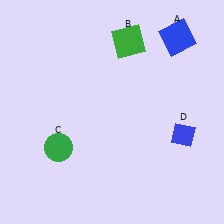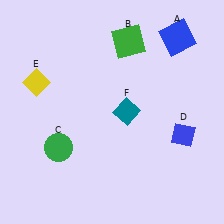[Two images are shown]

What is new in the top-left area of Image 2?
A yellow diamond (E) was added in the top-left area of Image 2.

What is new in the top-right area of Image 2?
A teal diamond (F) was added in the top-right area of Image 2.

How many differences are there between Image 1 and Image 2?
There are 2 differences between the two images.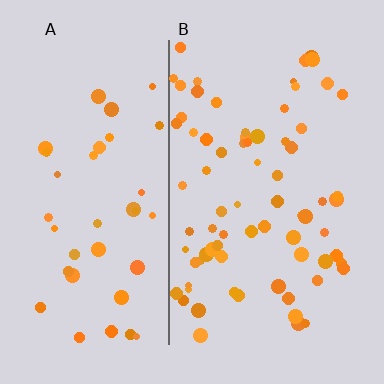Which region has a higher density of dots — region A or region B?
B (the right).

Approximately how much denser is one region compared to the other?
Approximately 1.9× — region B over region A.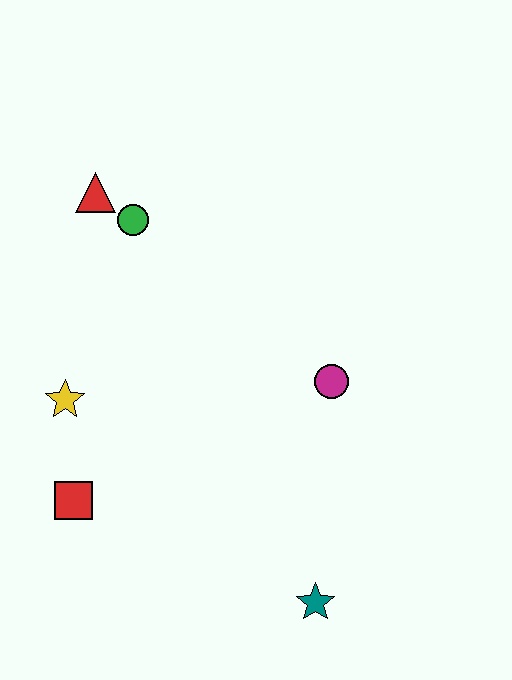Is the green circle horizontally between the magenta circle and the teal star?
No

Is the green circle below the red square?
No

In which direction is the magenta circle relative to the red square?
The magenta circle is to the right of the red square.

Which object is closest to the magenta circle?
The teal star is closest to the magenta circle.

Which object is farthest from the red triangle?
The teal star is farthest from the red triangle.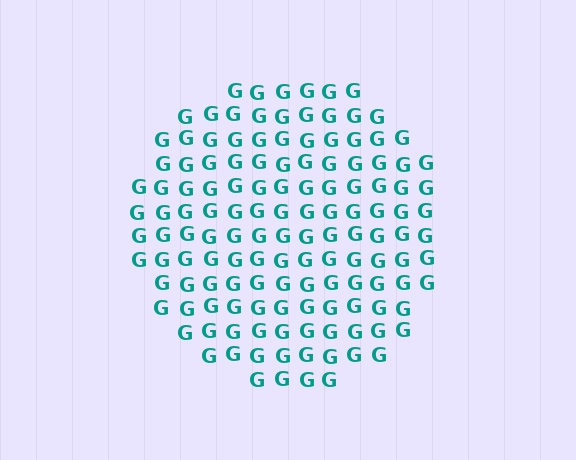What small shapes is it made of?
It is made of small letter G's.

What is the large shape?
The large shape is a circle.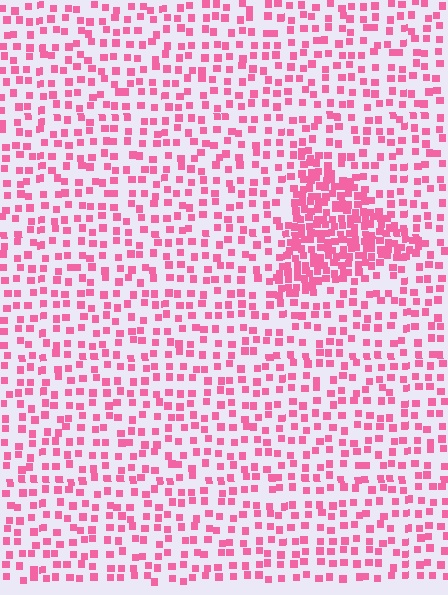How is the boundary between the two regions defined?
The boundary is defined by a change in element density (approximately 2.6x ratio). All elements are the same color, size, and shape.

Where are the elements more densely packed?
The elements are more densely packed inside the triangle boundary.